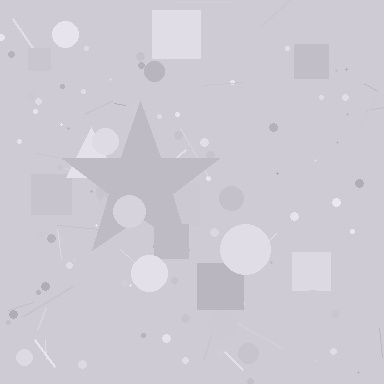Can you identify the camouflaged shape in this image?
The camouflaged shape is a star.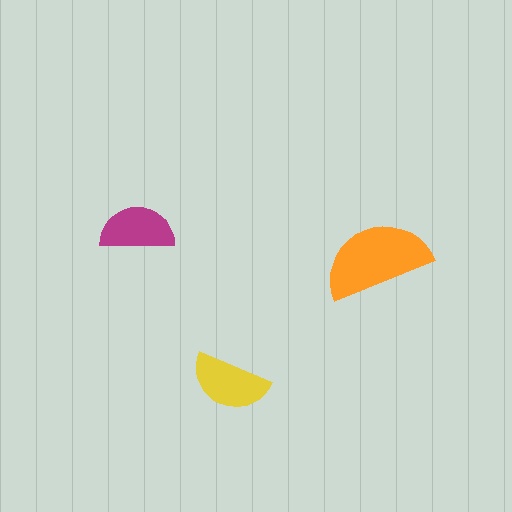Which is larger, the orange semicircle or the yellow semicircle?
The orange one.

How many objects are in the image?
There are 3 objects in the image.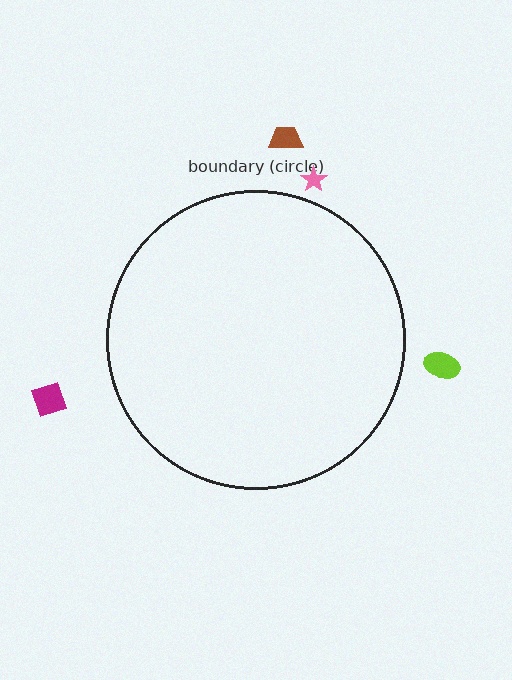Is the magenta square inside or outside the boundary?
Outside.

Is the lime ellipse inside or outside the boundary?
Outside.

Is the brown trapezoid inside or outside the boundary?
Outside.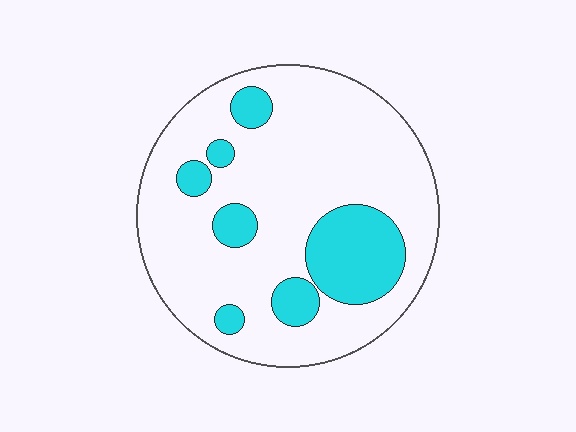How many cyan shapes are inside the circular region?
7.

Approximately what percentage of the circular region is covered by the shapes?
Approximately 20%.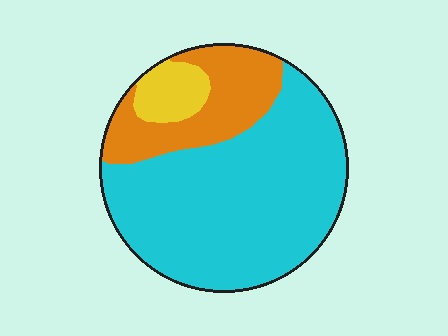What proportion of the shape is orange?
Orange covers 23% of the shape.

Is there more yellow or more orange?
Orange.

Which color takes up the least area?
Yellow, at roughly 10%.